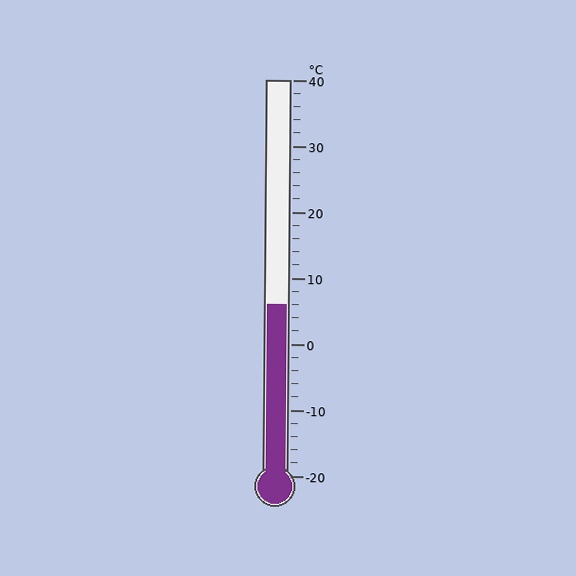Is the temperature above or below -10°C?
The temperature is above -10°C.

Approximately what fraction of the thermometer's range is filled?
The thermometer is filled to approximately 45% of its range.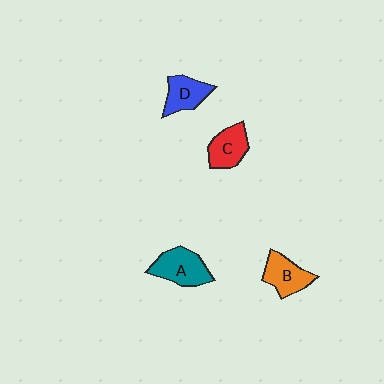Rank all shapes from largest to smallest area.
From largest to smallest: A (teal), B (orange), C (red), D (blue).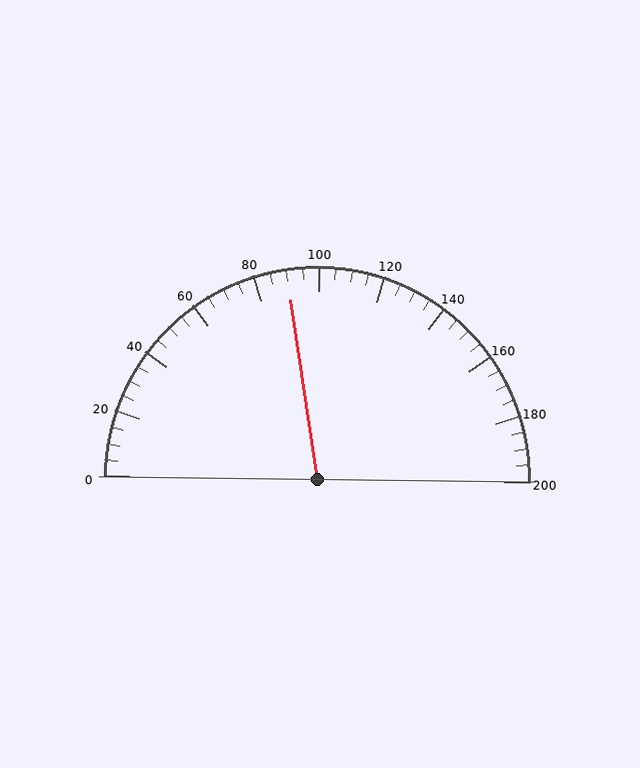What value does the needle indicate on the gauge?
The needle indicates approximately 90.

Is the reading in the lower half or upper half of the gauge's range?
The reading is in the lower half of the range (0 to 200).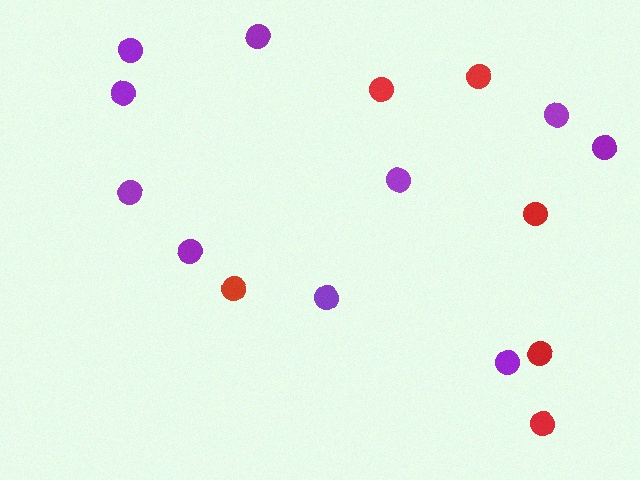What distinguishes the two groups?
There are 2 groups: one group of purple circles (10) and one group of red circles (6).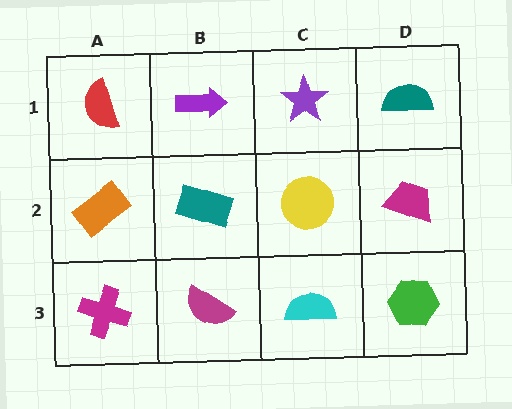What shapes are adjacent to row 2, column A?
A red semicircle (row 1, column A), a magenta cross (row 3, column A), a teal rectangle (row 2, column B).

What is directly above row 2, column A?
A red semicircle.